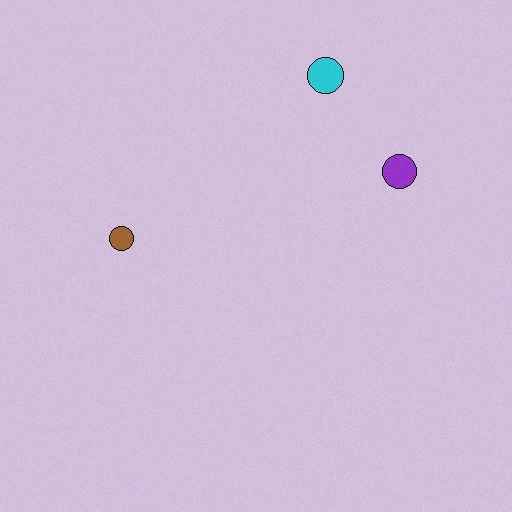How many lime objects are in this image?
There are no lime objects.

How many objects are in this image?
There are 3 objects.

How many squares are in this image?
There are no squares.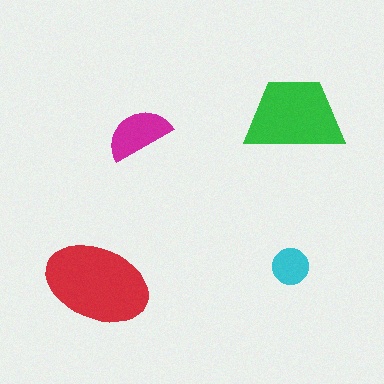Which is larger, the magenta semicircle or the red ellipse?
The red ellipse.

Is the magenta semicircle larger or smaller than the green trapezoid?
Smaller.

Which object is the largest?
The red ellipse.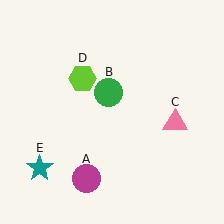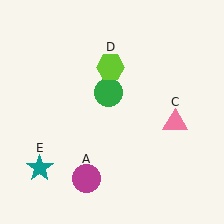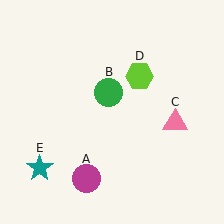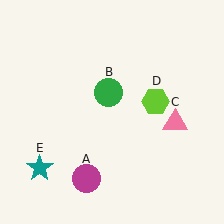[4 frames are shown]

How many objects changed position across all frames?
1 object changed position: lime hexagon (object D).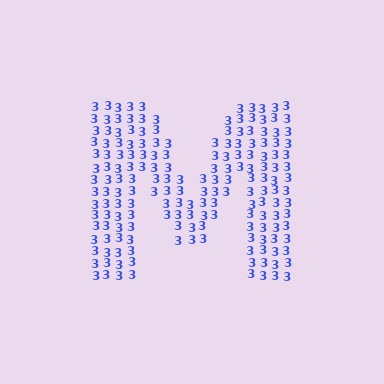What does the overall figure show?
The overall figure shows the letter M.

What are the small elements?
The small elements are digit 3's.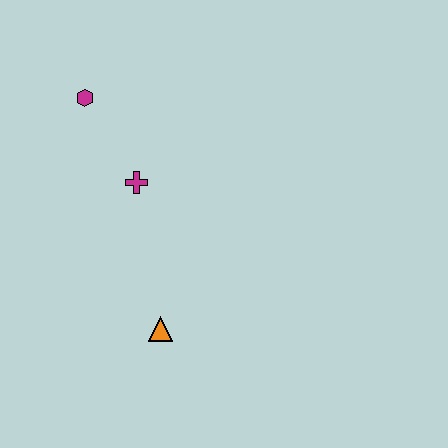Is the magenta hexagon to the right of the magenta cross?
No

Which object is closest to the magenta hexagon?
The magenta cross is closest to the magenta hexagon.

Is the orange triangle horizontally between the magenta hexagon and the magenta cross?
No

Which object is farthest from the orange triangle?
The magenta hexagon is farthest from the orange triangle.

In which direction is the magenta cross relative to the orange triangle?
The magenta cross is above the orange triangle.